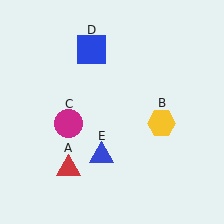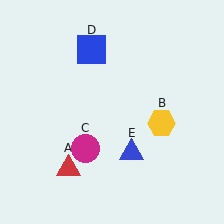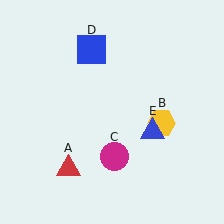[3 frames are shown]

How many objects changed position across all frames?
2 objects changed position: magenta circle (object C), blue triangle (object E).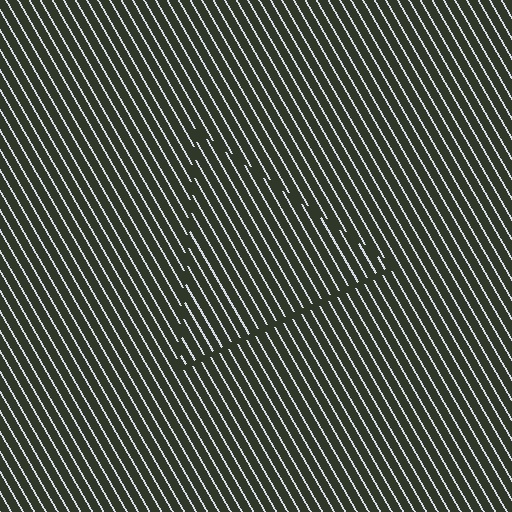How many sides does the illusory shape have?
3 sides — the line-ends trace a triangle.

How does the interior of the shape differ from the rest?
The interior of the shape contains the same grating, shifted by half a period — the contour is defined by the phase discontinuity where line-ends from the inner and outer gratings abut.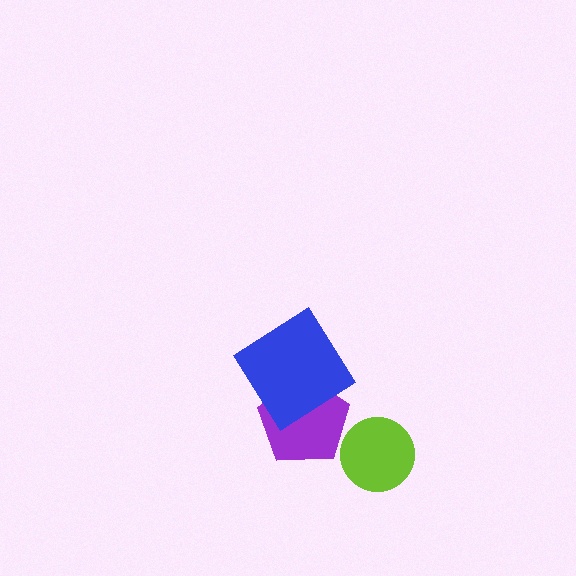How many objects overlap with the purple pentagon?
1 object overlaps with the purple pentagon.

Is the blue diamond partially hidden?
No, no other shape covers it.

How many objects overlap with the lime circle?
0 objects overlap with the lime circle.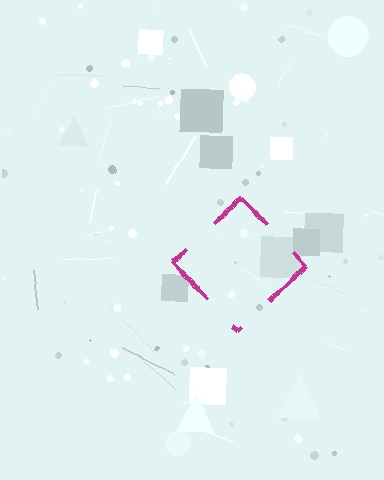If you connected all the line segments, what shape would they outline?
They would outline a diamond.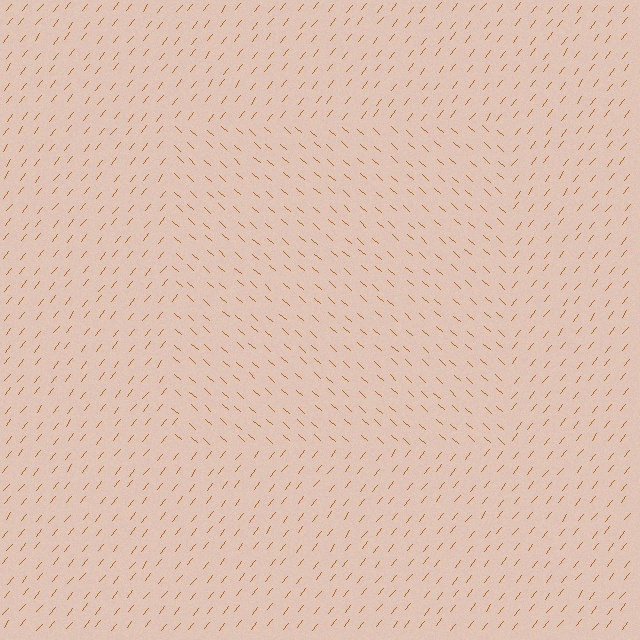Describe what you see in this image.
The image is filled with small brown line segments. A rectangle region in the image has lines oriented differently from the surrounding lines, creating a visible texture boundary.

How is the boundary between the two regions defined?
The boundary is defined purely by a change in line orientation (approximately 87 degrees difference). All lines are the same color and thickness.